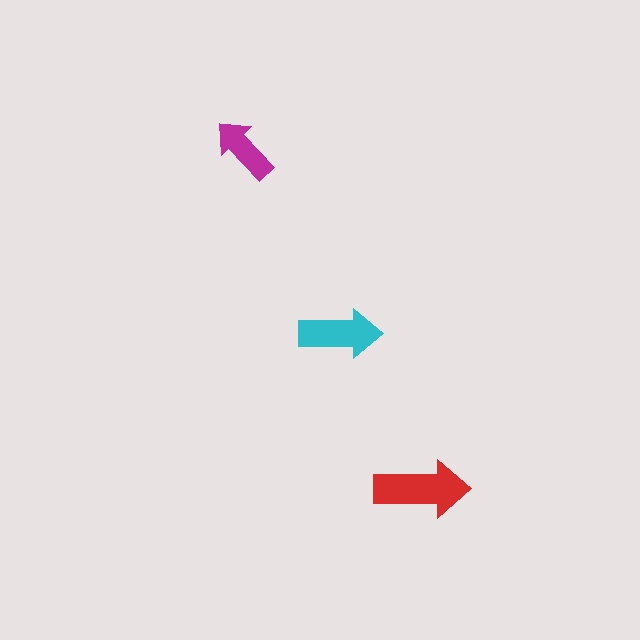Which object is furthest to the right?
The red arrow is rightmost.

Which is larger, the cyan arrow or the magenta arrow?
The cyan one.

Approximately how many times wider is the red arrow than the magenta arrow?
About 1.5 times wider.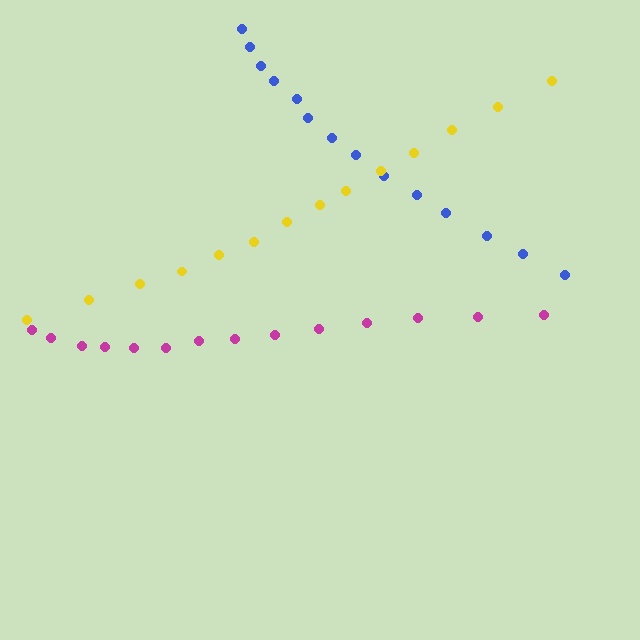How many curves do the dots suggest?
There are 3 distinct paths.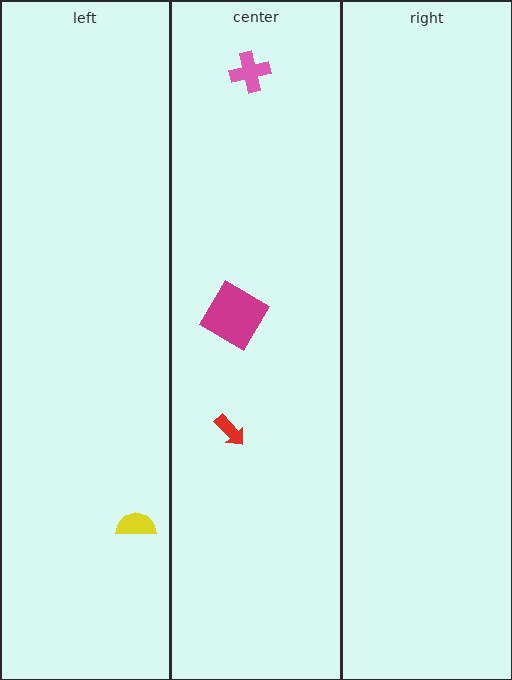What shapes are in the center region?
The pink cross, the red arrow, the magenta diamond.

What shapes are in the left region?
The yellow semicircle.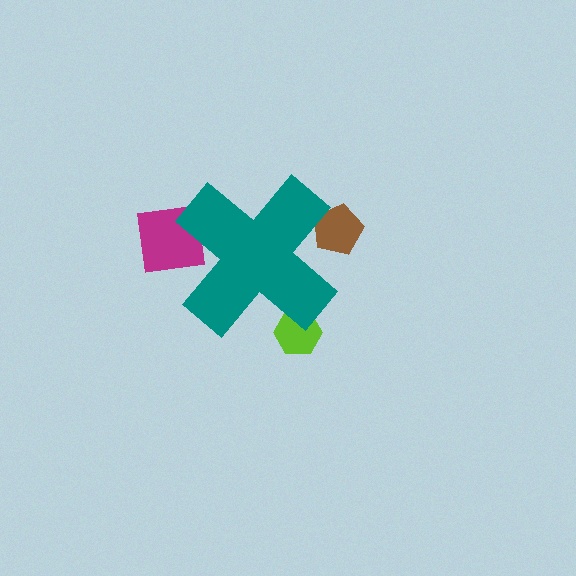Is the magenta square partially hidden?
Yes, the magenta square is partially hidden behind the teal cross.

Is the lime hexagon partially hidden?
Yes, the lime hexagon is partially hidden behind the teal cross.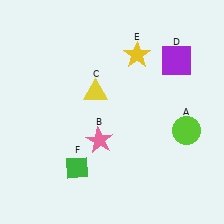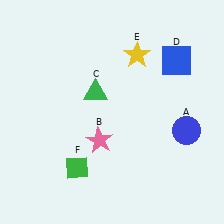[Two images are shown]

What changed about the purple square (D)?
In Image 1, D is purple. In Image 2, it changed to blue.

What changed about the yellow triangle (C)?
In Image 1, C is yellow. In Image 2, it changed to green.